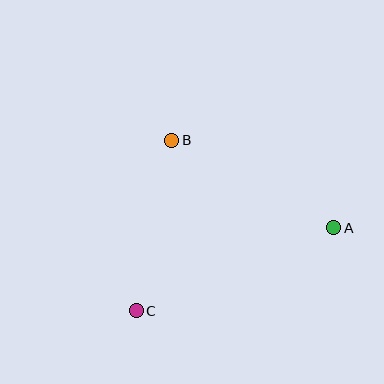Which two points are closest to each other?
Points B and C are closest to each other.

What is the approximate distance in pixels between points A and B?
The distance between A and B is approximately 184 pixels.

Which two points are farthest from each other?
Points A and C are farthest from each other.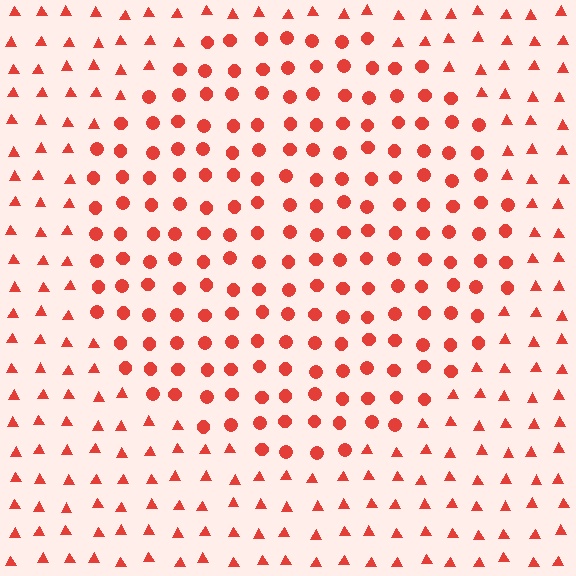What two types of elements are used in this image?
The image uses circles inside the circle region and triangles outside it.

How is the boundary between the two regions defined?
The boundary is defined by a change in element shape: circles inside vs. triangles outside. All elements share the same color and spacing.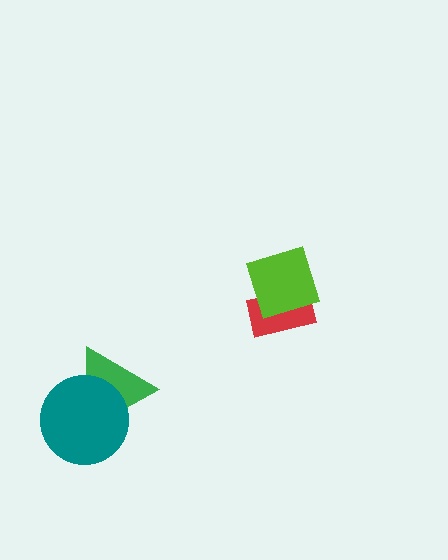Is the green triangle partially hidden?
Yes, it is partially covered by another shape.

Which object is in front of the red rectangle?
The lime square is in front of the red rectangle.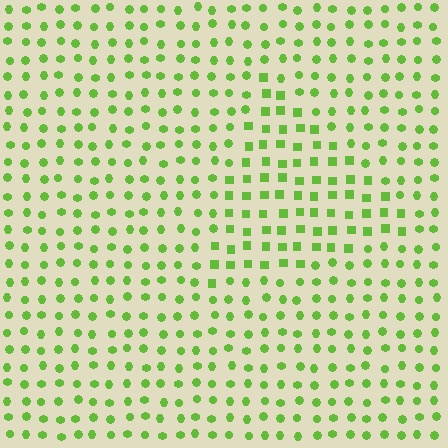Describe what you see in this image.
The image is filled with small lime elements arranged in a uniform grid. A triangle-shaped region contains squares, while the surrounding area contains circles. The boundary is defined purely by the change in element shape.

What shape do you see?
I see a triangle.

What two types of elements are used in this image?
The image uses squares inside the triangle region and circles outside it.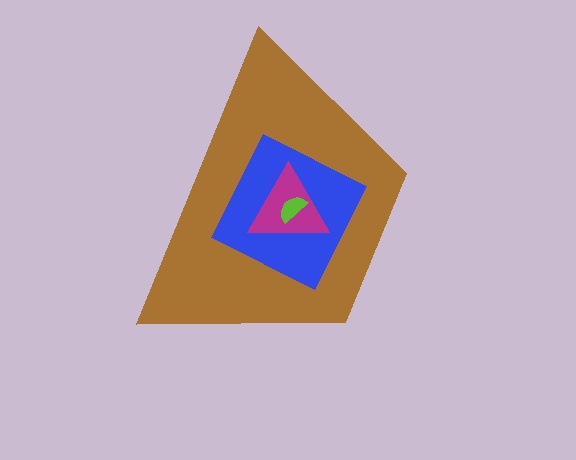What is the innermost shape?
The lime semicircle.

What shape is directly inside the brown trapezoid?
The blue diamond.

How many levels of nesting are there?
4.